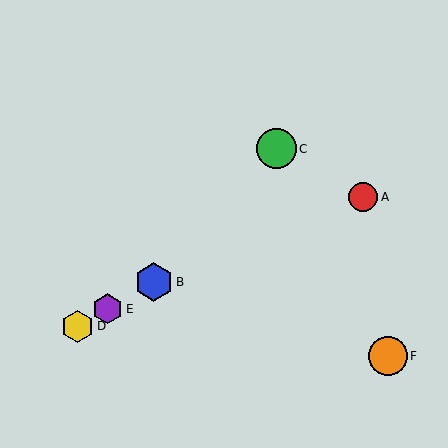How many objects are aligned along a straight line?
3 objects (B, D, E) are aligned along a straight line.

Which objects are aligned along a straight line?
Objects B, D, E are aligned along a straight line.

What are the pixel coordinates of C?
Object C is at (276, 149).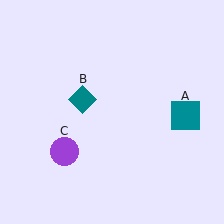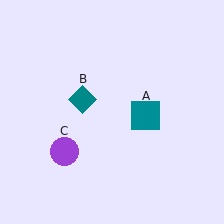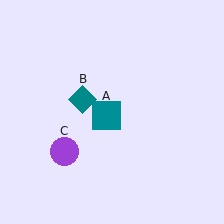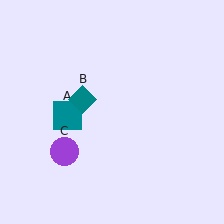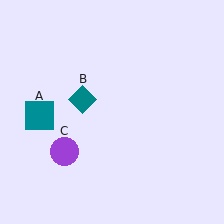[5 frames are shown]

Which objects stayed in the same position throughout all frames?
Teal diamond (object B) and purple circle (object C) remained stationary.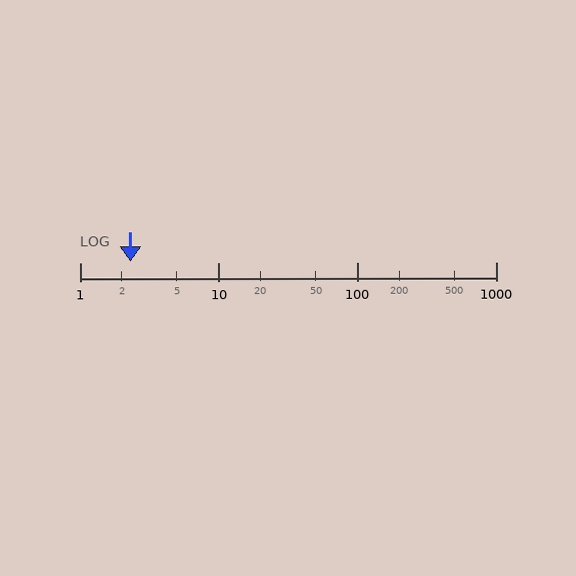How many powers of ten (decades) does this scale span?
The scale spans 3 decades, from 1 to 1000.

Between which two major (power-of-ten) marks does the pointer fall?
The pointer is between 1 and 10.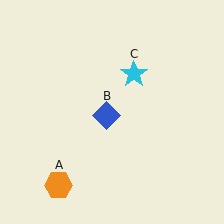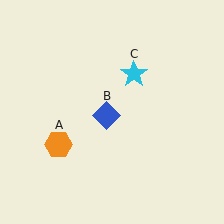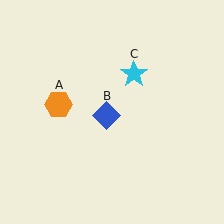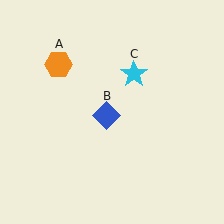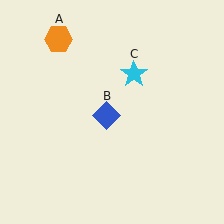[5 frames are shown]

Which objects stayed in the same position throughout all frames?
Blue diamond (object B) and cyan star (object C) remained stationary.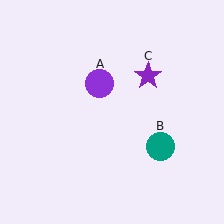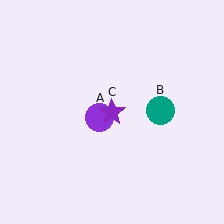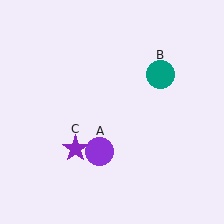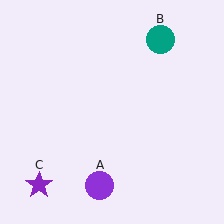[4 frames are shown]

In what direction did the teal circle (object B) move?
The teal circle (object B) moved up.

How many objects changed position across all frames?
3 objects changed position: purple circle (object A), teal circle (object B), purple star (object C).